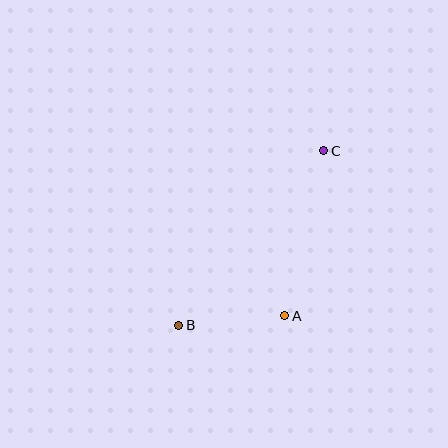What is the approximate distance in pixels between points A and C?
The distance between A and C is approximately 169 pixels.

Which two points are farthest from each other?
Points B and C are farthest from each other.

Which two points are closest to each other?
Points A and B are closest to each other.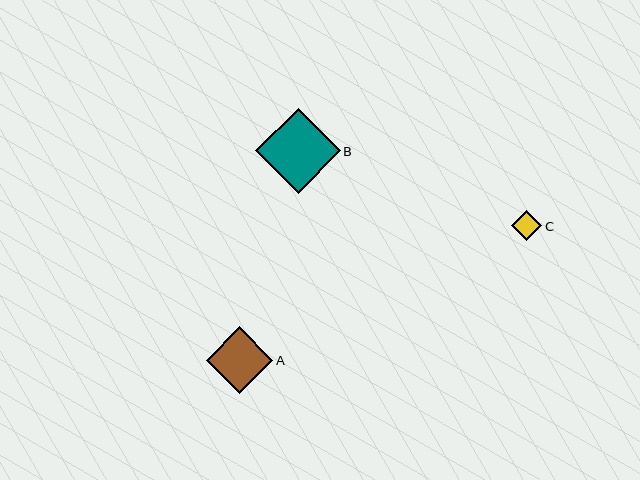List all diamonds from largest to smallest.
From largest to smallest: B, A, C.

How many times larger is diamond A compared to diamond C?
Diamond A is approximately 2.2 times the size of diamond C.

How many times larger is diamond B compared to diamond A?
Diamond B is approximately 1.3 times the size of diamond A.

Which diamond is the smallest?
Diamond C is the smallest with a size of approximately 30 pixels.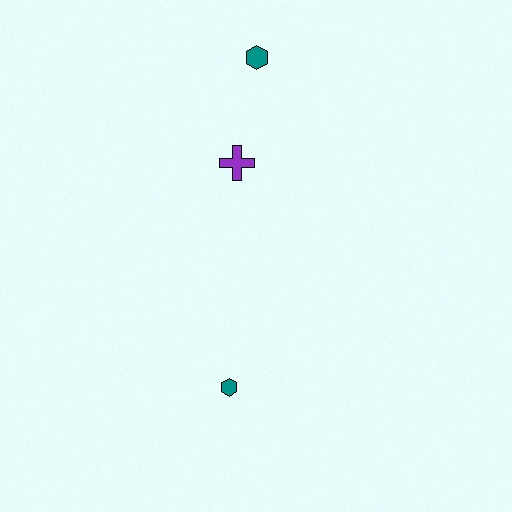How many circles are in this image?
There are no circles.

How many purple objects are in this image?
There is 1 purple object.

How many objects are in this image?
There are 3 objects.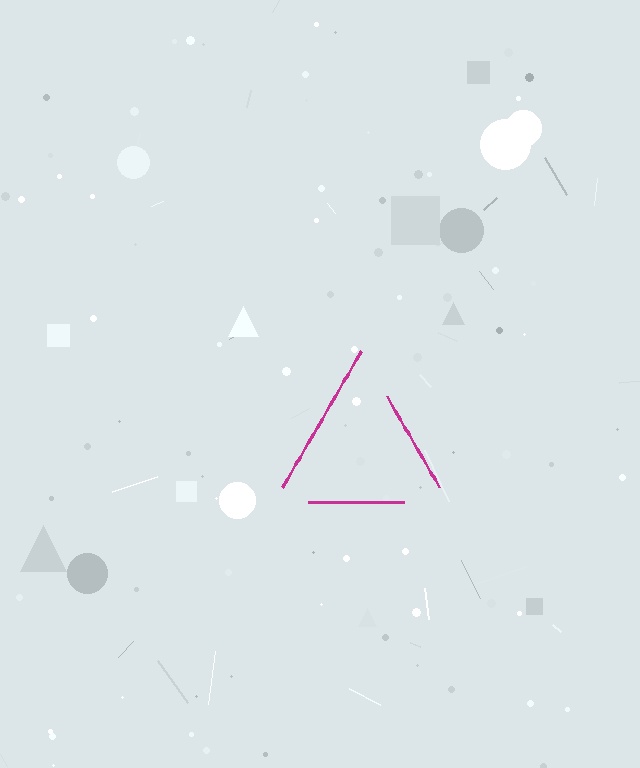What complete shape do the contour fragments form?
The contour fragments form a triangle.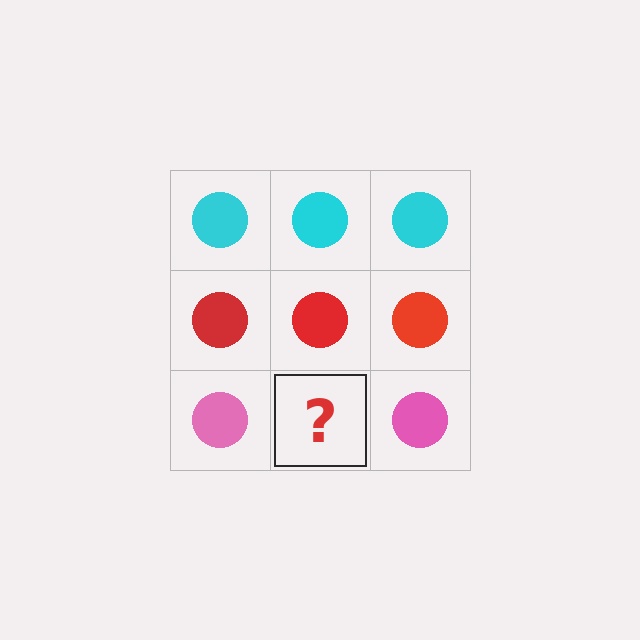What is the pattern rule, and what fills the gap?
The rule is that each row has a consistent color. The gap should be filled with a pink circle.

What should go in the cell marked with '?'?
The missing cell should contain a pink circle.